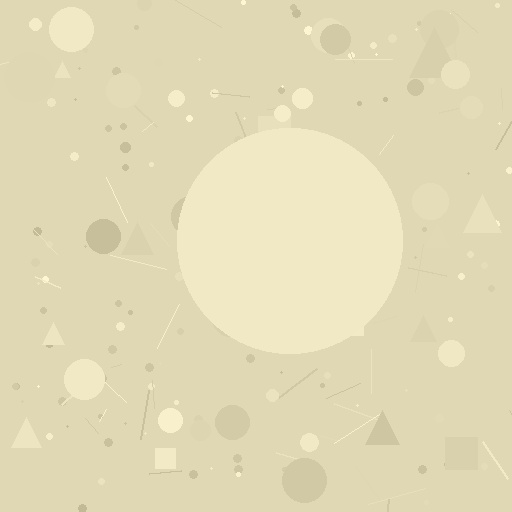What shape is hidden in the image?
A circle is hidden in the image.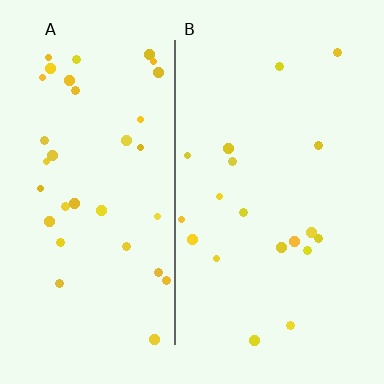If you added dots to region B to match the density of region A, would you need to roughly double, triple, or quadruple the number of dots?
Approximately double.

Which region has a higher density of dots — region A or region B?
A (the left).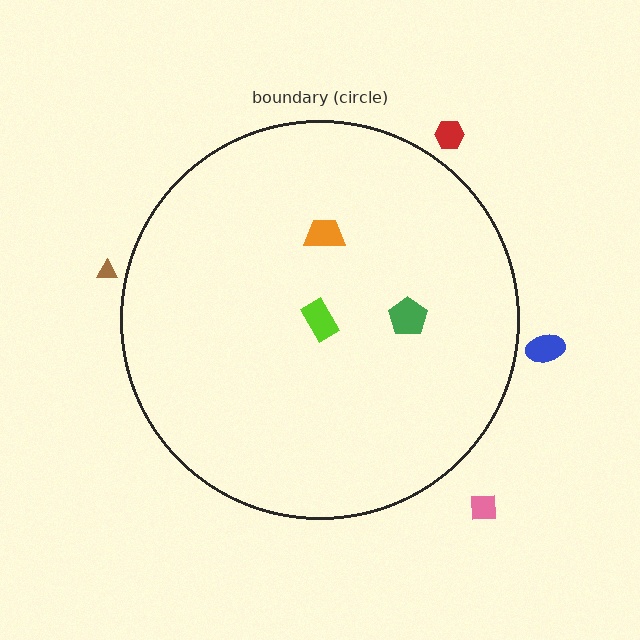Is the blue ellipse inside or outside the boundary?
Outside.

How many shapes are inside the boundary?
3 inside, 4 outside.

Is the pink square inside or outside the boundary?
Outside.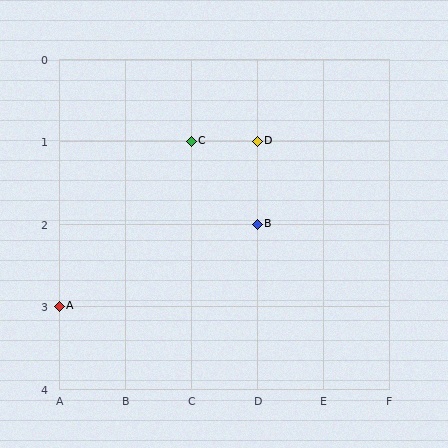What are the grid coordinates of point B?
Point B is at grid coordinates (D, 2).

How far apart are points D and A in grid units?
Points D and A are 3 columns and 2 rows apart (about 3.6 grid units diagonally).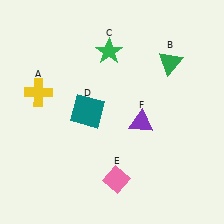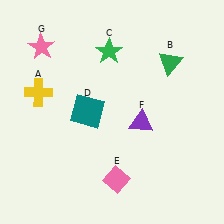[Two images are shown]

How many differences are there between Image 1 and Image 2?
There is 1 difference between the two images.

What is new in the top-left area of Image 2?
A pink star (G) was added in the top-left area of Image 2.